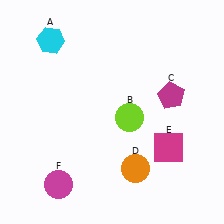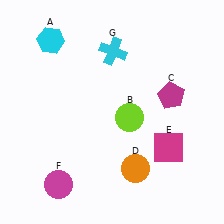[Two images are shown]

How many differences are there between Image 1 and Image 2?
There is 1 difference between the two images.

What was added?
A cyan cross (G) was added in Image 2.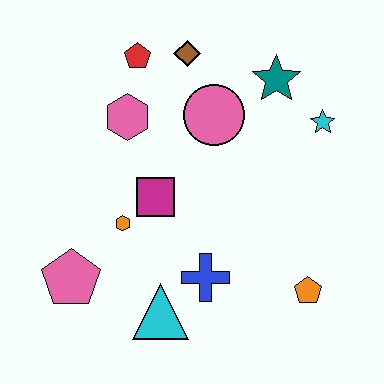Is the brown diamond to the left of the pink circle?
Yes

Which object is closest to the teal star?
The cyan star is closest to the teal star.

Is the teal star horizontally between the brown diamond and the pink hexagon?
No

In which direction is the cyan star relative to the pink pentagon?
The cyan star is to the right of the pink pentagon.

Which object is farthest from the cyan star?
The pink pentagon is farthest from the cyan star.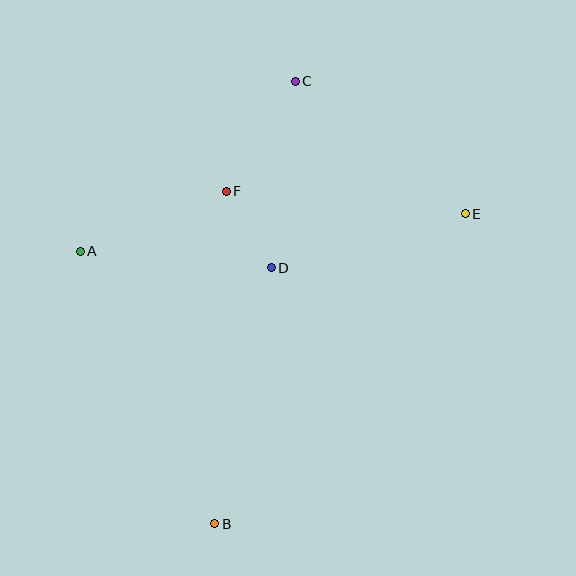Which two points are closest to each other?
Points D and F are closest to each other.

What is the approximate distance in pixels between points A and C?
The distance between A and C is approximately 274 pixels.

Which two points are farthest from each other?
Points B and C are farthest from each other.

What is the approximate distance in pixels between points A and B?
The distance between A and B is approximately 304 pixels.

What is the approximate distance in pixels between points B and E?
The distance between B and E is approximately 398 pixels.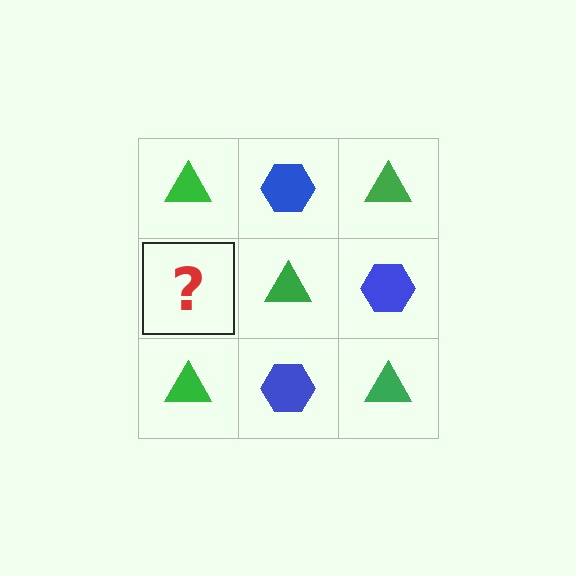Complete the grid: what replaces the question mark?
The question mark should be replaced with a blue hexagon.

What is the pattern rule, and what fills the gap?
The rule is that it alternates green triangle and blue hexagon in a checkerboard pattern. The gap should be filled with a blue hexagon.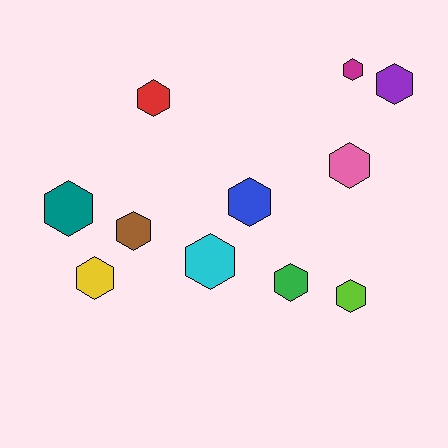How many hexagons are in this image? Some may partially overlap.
There are 11 hexagons.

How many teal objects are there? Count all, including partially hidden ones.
There is 1 teal object.